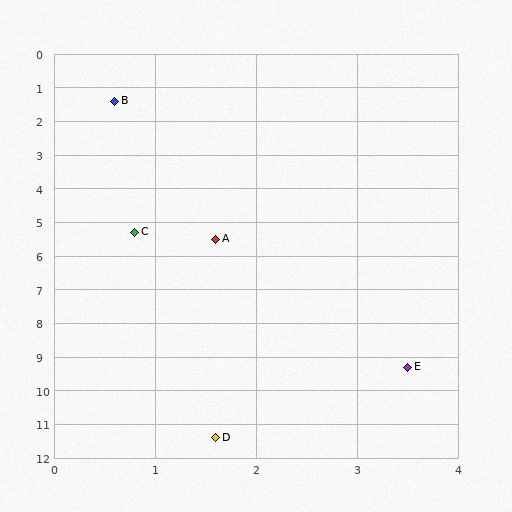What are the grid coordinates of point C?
Point C is at approximately (0.8, 5.3).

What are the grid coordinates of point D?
Point D is at approximately (1.6, 11.4).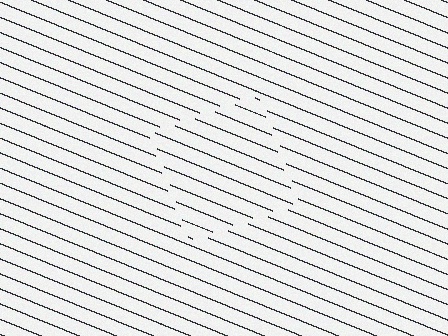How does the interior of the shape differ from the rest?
The interior of the shape contains the same grating, shifted by half a period — the contour is defined by the phase discontinuity where line-ends from the inner and outer gratings abut.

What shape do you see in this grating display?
An illusory square. The interior of the shape contains the same grating, shifted by half a period — the contour is defined by the phase discontinuity where line-ends from the inner and outer gratings abut.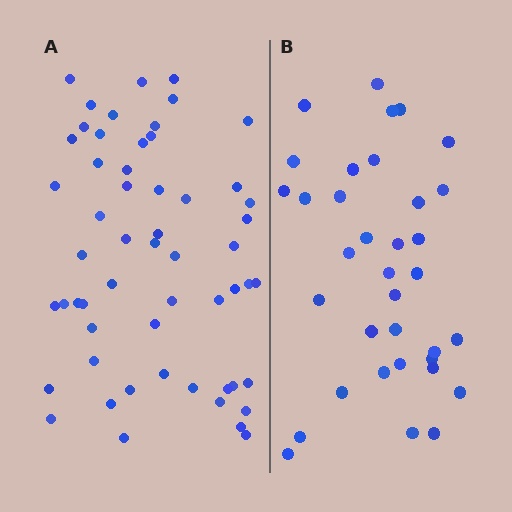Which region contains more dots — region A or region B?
Region A (the left region) has more dots.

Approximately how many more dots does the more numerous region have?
Region A has approximately 20 more dots than region B.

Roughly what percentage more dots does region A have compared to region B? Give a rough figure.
About 60% more.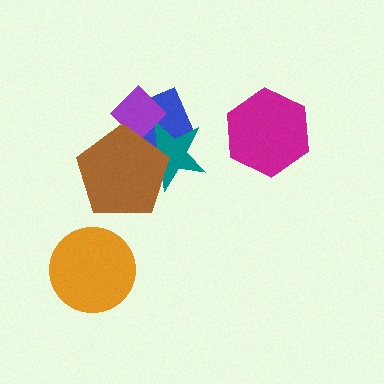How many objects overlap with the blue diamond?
3 objects overlap with the blue diamond.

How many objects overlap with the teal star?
3 objects overlap with the teal star.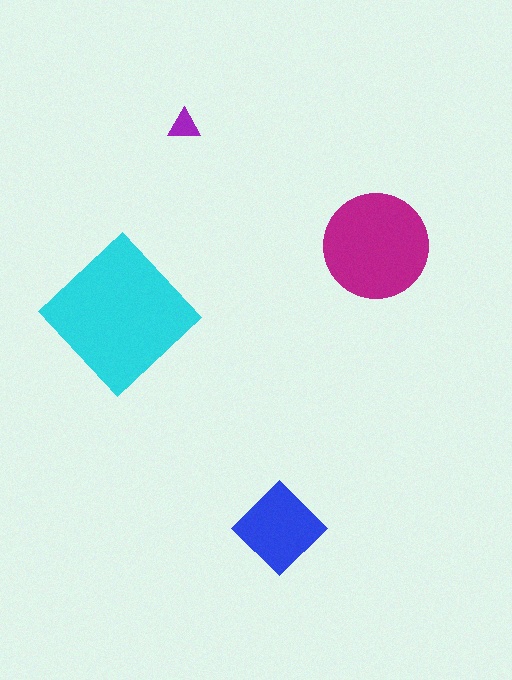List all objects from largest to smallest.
The cyan diamond, the magenta circle, the blue diamond, the purple triangle.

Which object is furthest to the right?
The magenta circle is rightmost.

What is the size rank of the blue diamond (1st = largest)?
3rd.